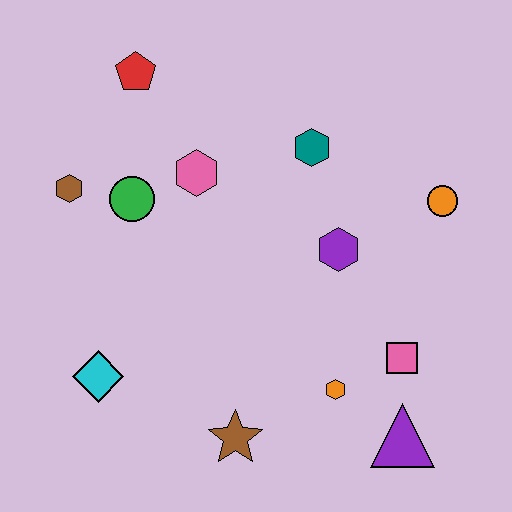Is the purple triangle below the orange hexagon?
Yes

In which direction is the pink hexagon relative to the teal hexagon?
The pink hexagon is to the left of the teal hexagon.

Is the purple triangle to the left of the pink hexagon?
No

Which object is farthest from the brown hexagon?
The purple triangle is farthest from the brown hexagon.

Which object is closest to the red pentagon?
The pink hexagon is closest to the red pentagon.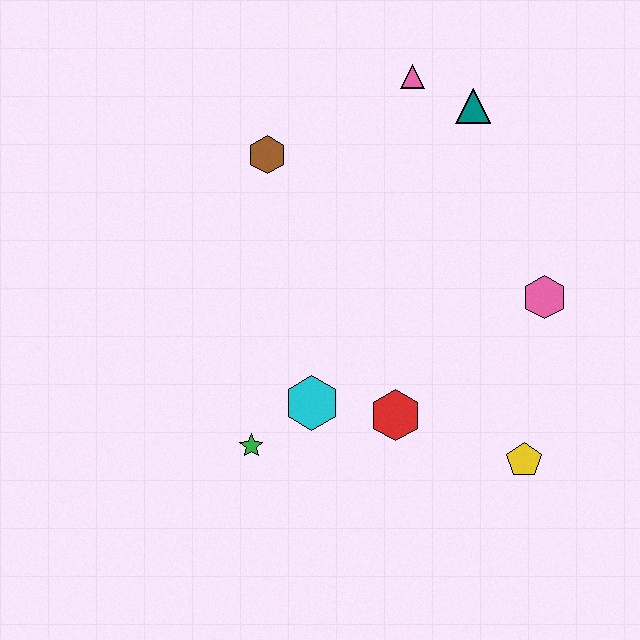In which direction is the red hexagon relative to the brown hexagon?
The red hexagon is below the brown hexagon.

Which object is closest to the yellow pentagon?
The red hexagon is closest to the yellow pentagon.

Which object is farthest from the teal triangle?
The green star is farthest from the teal triangle.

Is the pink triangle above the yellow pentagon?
Yes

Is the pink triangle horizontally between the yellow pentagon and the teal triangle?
No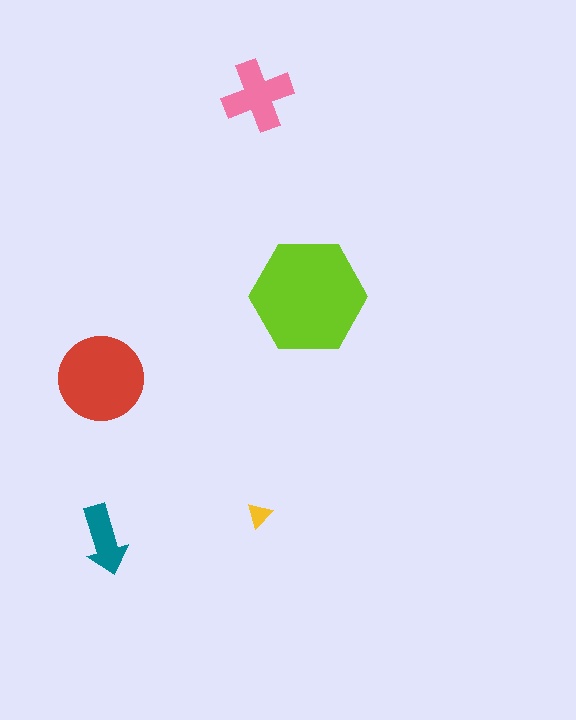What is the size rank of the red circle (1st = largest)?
2nd.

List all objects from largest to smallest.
The lime hexagon, the red circle, the pink cross, the teal arrow, the yellow triangle.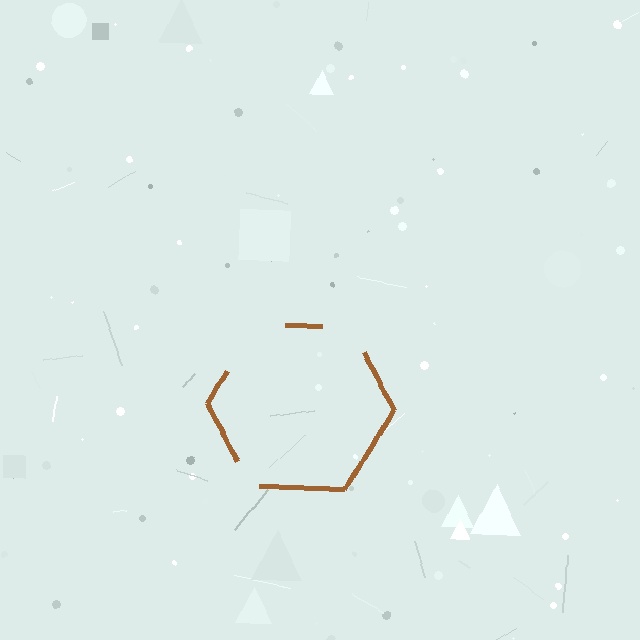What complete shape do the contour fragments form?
The contour fragments form a hexagon.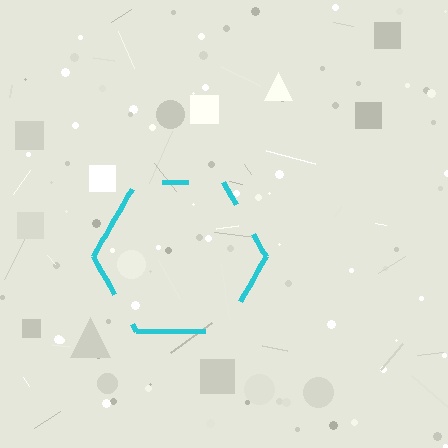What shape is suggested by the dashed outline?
The dashed outline suggests a hexagon.